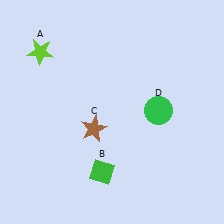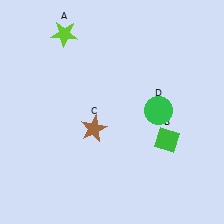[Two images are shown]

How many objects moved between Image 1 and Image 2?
2 objects moved between the two images.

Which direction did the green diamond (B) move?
The green diamond (B) moved right.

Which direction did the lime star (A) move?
The lime star (A) moved right.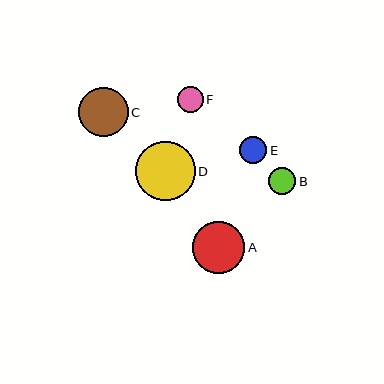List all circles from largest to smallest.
From largest to smallest: D, A, C, E, B, F.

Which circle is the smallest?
Circle F is the smallest with a size of approximately 26 pixels.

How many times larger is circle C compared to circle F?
Circle C is approximately 1.9 times the size of circle F.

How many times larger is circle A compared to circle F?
Circle A is approximately 2.0 times the size of circle F.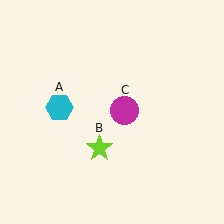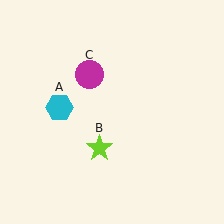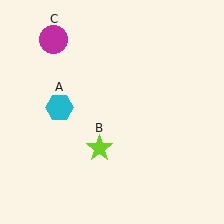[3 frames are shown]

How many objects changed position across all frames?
1 object changed position: magenta circle (object C).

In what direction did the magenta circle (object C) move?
The magenta circle (object C) moved up and to the left.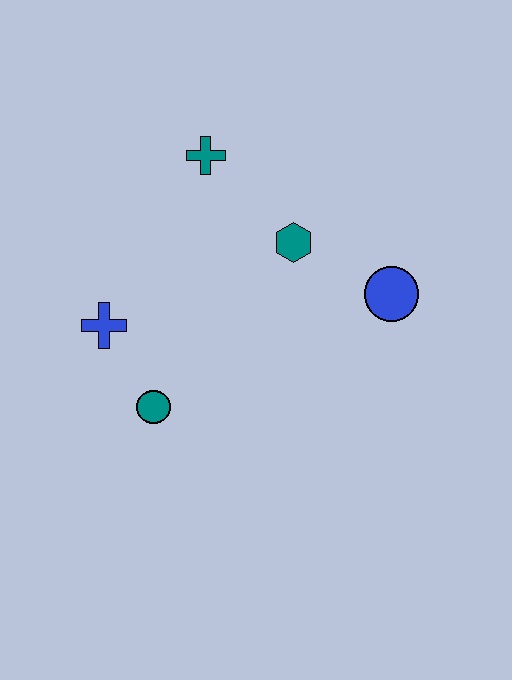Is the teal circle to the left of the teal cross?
Yes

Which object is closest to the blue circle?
The teal hexagon is closest to the blue circle.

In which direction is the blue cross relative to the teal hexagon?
The blue cross is to the left of the teal hexagon.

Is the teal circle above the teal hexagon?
No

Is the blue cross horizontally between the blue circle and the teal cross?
No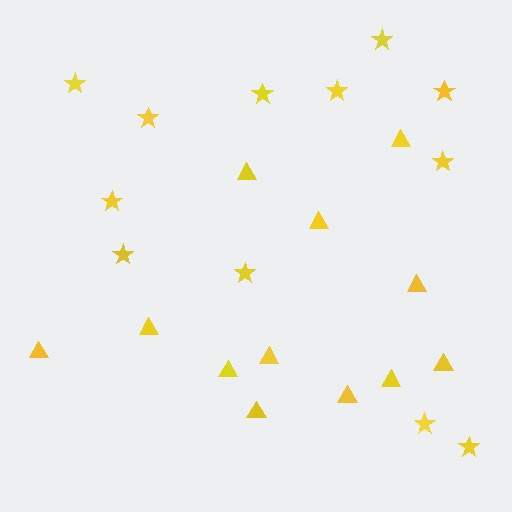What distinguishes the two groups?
There are 2 groups: one group of triangles (12) and one group of stars (12).